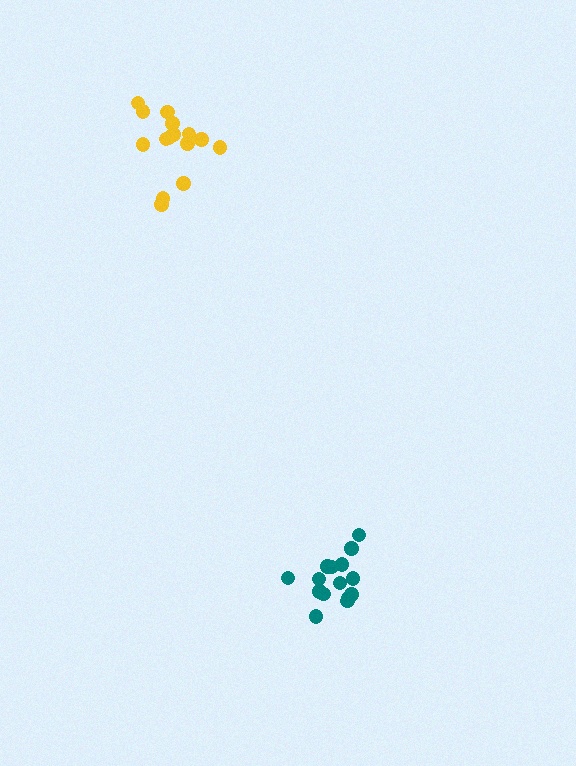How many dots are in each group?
Group 1: 15 dots, Group 2: 15 dots (30 total).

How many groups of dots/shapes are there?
There are 2 groups.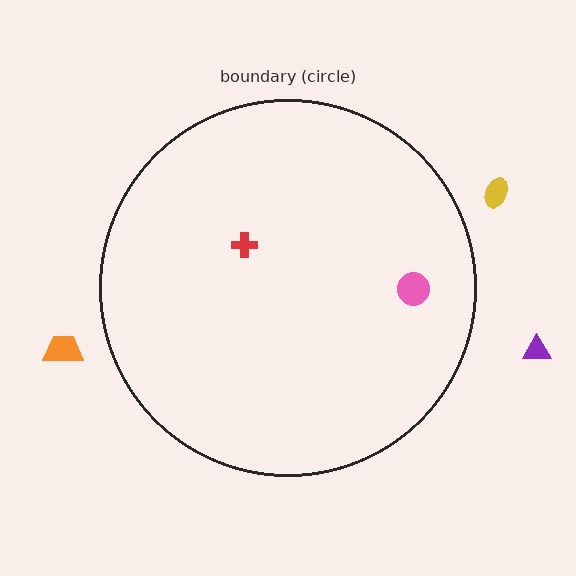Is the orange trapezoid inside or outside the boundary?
Outside.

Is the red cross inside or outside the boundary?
Inside.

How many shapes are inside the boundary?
2 inside, 3 outside.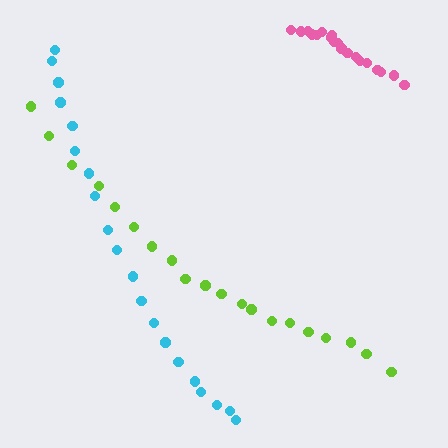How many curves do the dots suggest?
There are 3 distinct paths.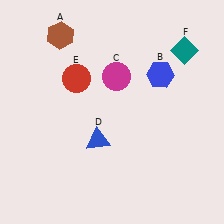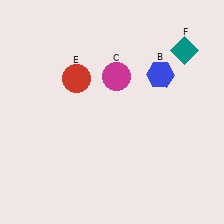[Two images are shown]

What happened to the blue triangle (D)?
The blue triangle (D) was removed in Image 2. It was in the bottom-left area of Image 1.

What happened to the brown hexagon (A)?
The brown hexagon (A) was removed in Image 2. It was in the top-left area of Image 1.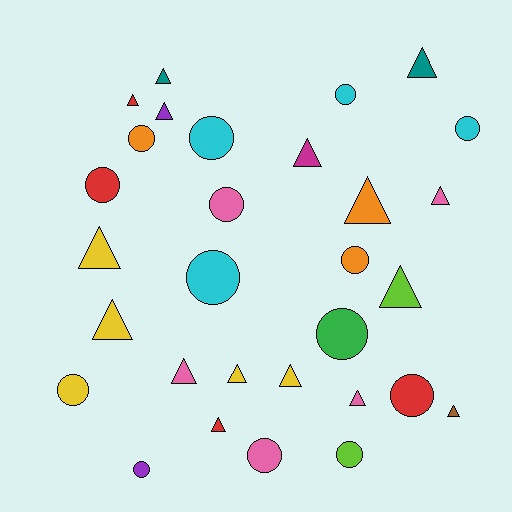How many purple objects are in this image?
There are 2 purple objects.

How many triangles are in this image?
There are 16 triangles.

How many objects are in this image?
There are 30 objects.